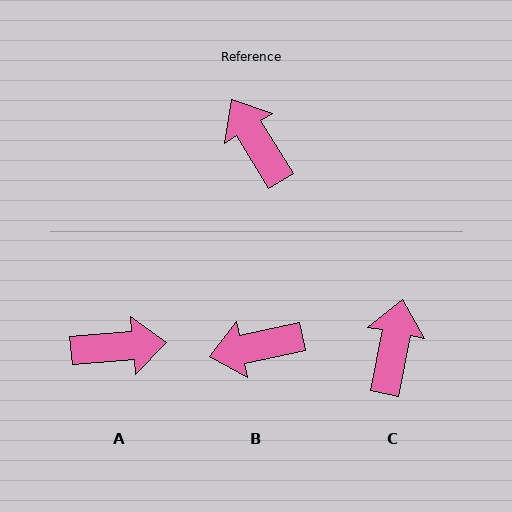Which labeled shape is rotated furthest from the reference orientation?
A, about 117 degrees away.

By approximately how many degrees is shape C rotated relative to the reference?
Approximately 43 degrees clockwise.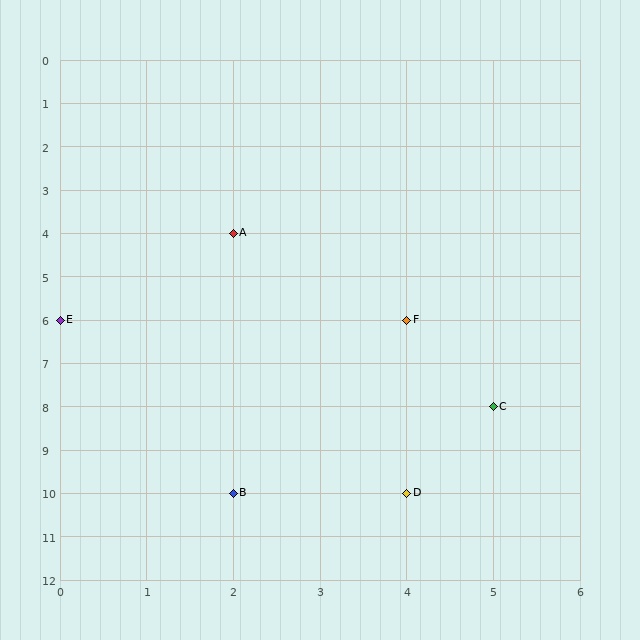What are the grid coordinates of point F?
Point F is at grid coordinates (4, 6).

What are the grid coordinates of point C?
Point C is at grid coordinates (5, 8).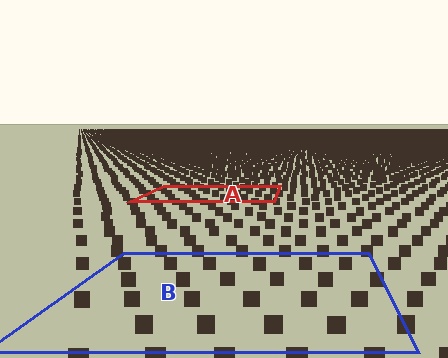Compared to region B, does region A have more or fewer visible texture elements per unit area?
Region A has more texture elements per unit area — they are packed more densely because it is farther away.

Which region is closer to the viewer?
Region B is closer. The texture elements there are larger and more spread out.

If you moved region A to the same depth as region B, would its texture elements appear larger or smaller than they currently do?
They would appear larger. At a closer depth, the same texture elements are projected at a bigger on-screen size.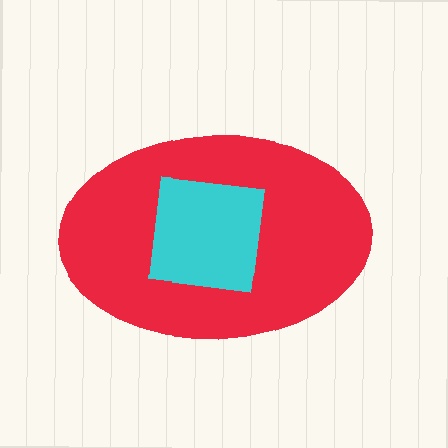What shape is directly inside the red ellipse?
The cyan square.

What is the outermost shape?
The red ellipse.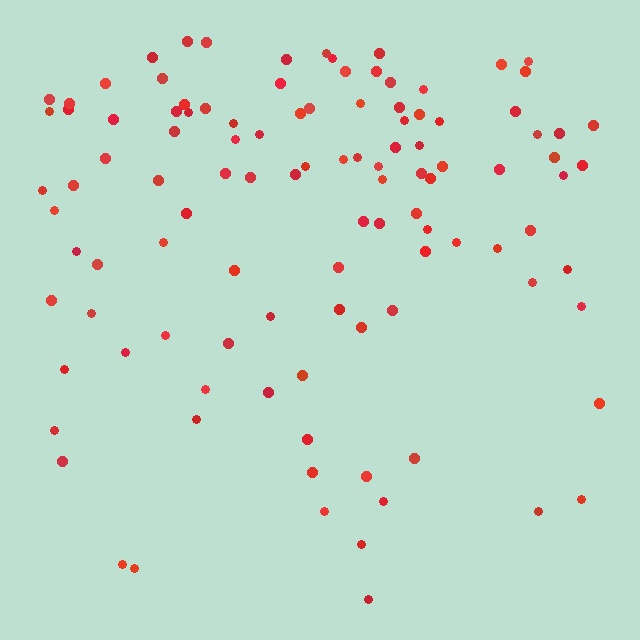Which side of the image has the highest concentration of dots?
The top.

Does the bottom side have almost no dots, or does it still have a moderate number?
Still a moderate number, just noticeably fewer than the top.